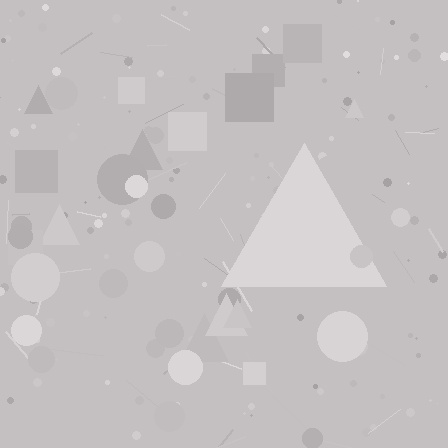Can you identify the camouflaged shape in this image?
The camouflaged shape is a triangle.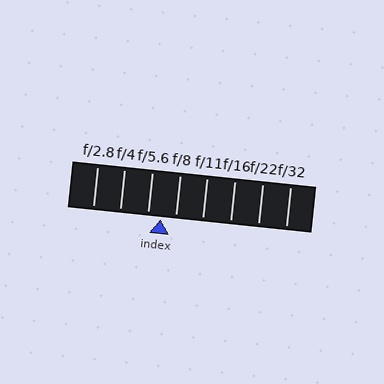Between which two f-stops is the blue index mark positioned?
The index mark is between f/5.6 and f/8.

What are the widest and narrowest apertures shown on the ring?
The widest aperture shown is f/2.8 and the narrowest is f/32.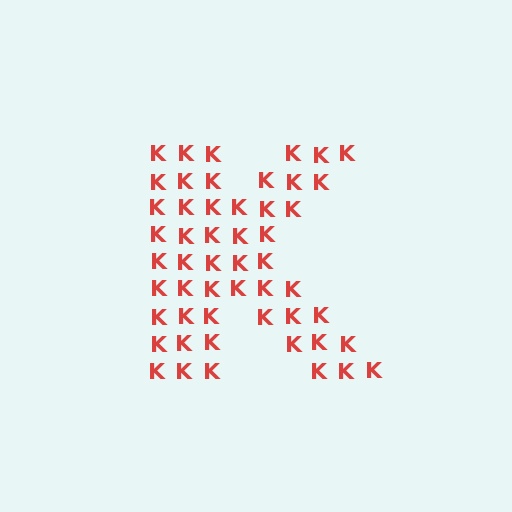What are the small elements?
The small elements are letter K's.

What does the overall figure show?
The overall figure shows the letter K.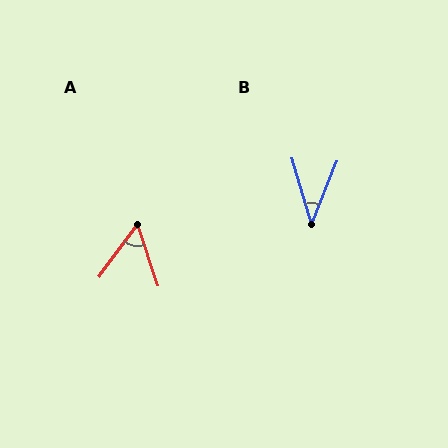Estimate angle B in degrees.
Approximately 38 degrees.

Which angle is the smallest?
B, at approximately 38 degrees.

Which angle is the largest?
A, at approximately 55 degrees.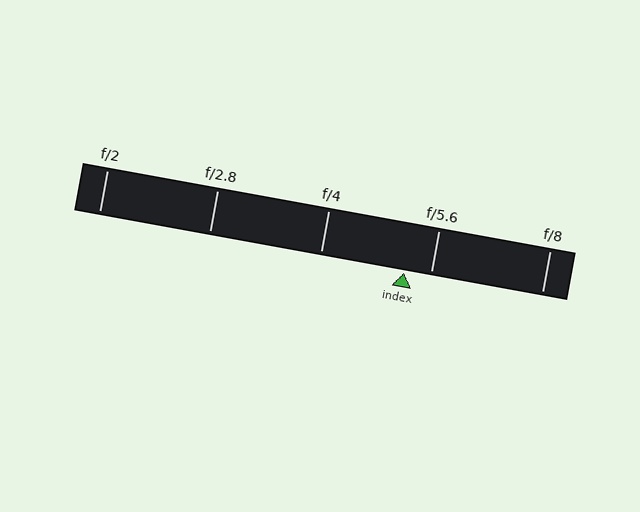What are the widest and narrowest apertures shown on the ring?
The widest aperture shown is f/2 and the narrowest is f/8.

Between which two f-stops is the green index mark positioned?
The index mark is between f/4 and f/5.6.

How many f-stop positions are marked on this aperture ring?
There are 5 f-stop positions marked.